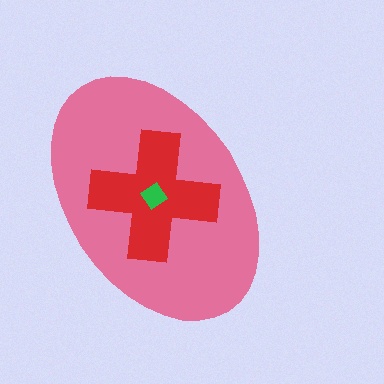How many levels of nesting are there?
3.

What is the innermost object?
The green diamond.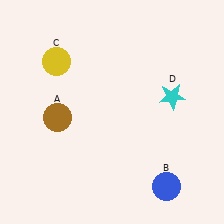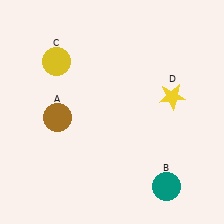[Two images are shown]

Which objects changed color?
B changed from blue to teal. D changed from cyan to yellow.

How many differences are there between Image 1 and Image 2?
There are 2 differences between the two images.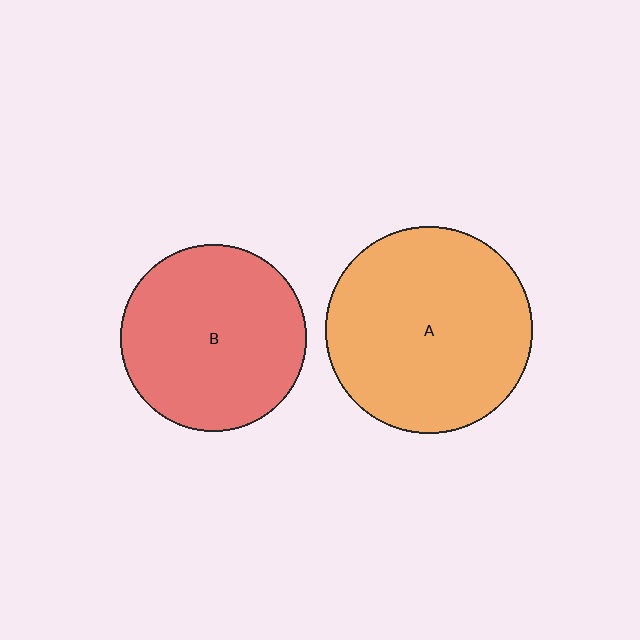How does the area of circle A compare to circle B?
Approximately 1.2 times.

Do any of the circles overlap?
No, none of the circles overlap.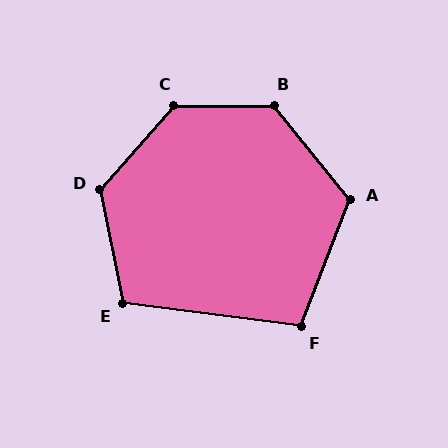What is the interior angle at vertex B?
Approximately 129 degrees (obtuse).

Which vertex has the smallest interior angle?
F, at approximately 104 degrees.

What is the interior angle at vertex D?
Approximately 127 degrees (obtuse).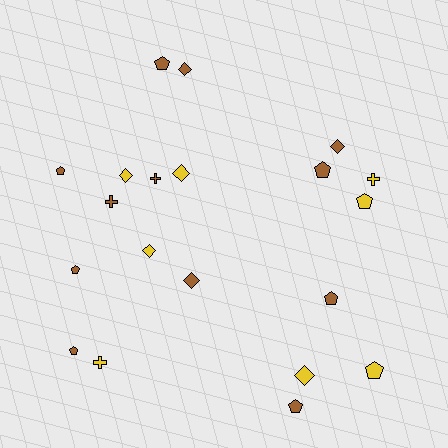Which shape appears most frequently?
Pentagon, with 9 objects.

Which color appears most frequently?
Brown, with 12 objects.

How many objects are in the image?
There are 20 objects.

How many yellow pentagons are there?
There are 2 yellow pentagons.